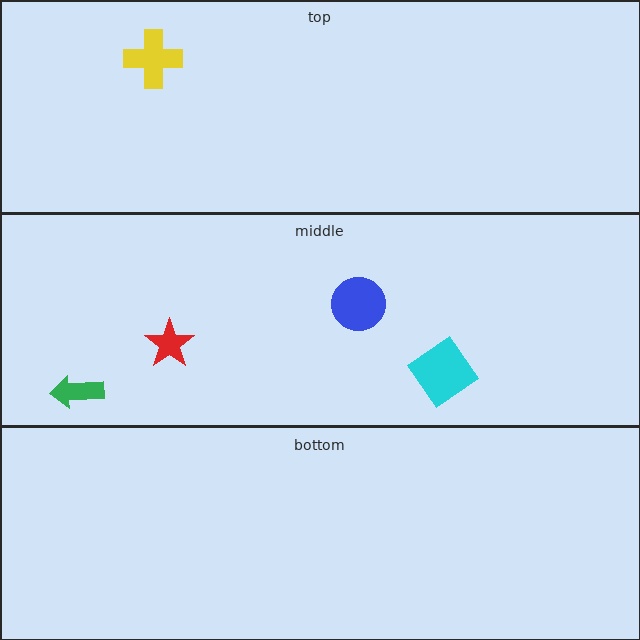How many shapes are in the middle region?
4.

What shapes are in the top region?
The yellow cross.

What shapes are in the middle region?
The green arrow, the blue circle, the red star, the cyan diamond.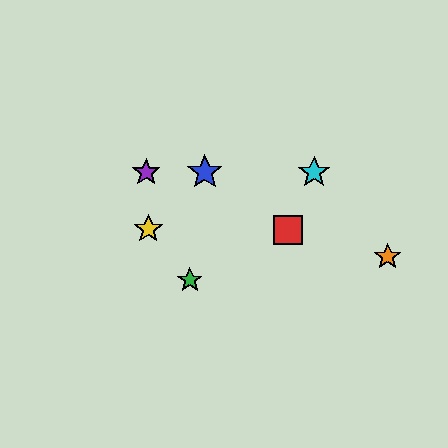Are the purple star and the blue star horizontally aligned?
Yes, both are at y≈172.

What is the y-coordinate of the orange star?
The orange star is at y≈257.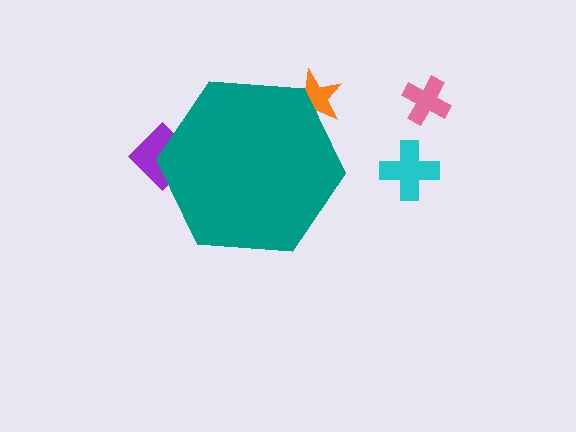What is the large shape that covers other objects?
A teal hexagon.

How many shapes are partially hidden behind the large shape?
2 shapes are partially hidden.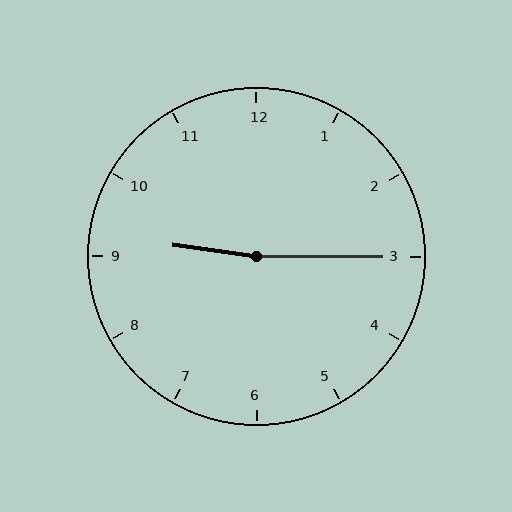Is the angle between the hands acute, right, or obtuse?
It is obtuse.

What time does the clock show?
9:15.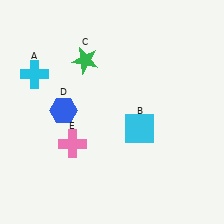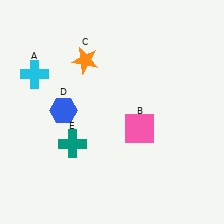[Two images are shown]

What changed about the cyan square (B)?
In Image 1, B is cyan. In Image 2, it changed to pink.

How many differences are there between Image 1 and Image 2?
There are 3 differences between the two images.